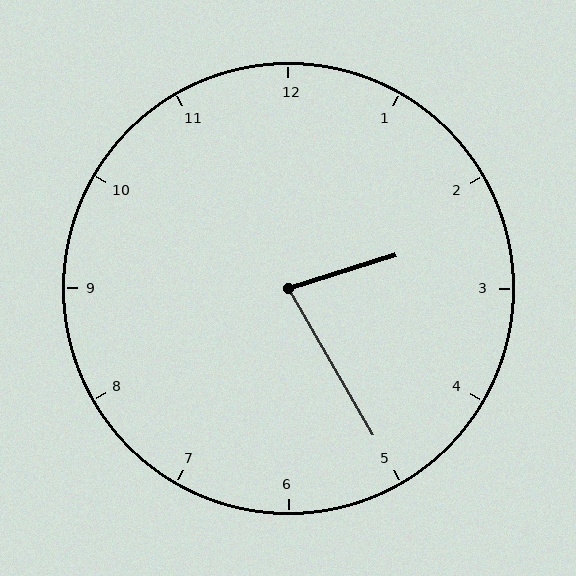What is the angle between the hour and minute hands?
Approximately 78 degrees.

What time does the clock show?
2:25.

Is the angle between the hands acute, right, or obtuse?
It is acute.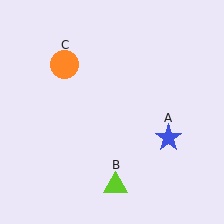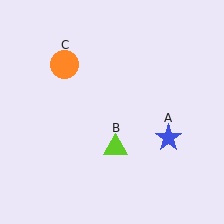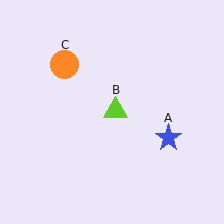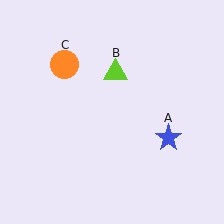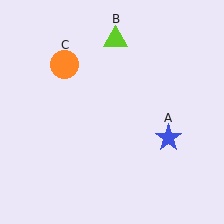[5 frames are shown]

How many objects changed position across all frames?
1 object changed position: lime triangle (object B).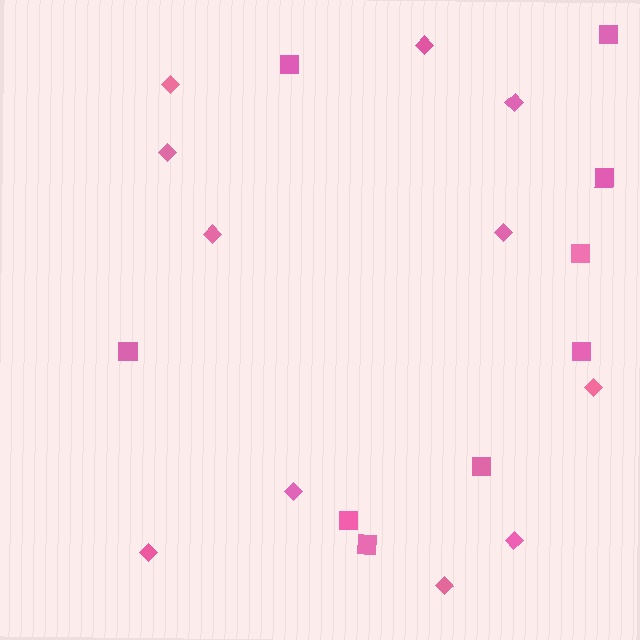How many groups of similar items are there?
There are 2 groups: one group of diamonds (11) and one group of squares (9).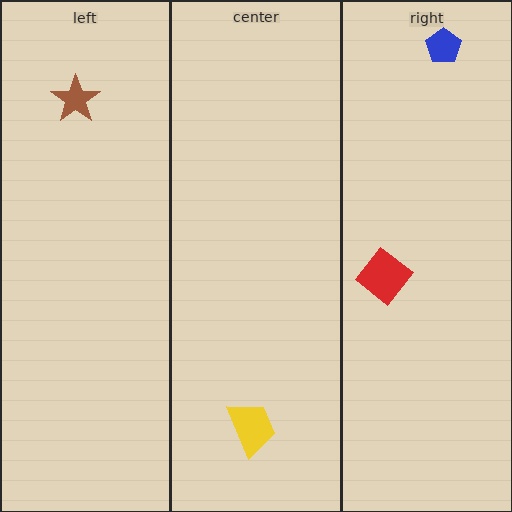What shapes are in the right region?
The red diamond, the blue pentagon.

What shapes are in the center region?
The yellow trapezoid.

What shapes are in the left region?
The brown star.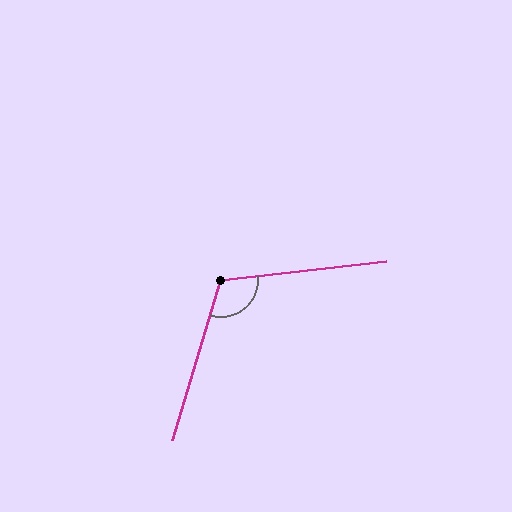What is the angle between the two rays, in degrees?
Approximately 113 degrees.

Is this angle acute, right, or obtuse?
It is obtuse.